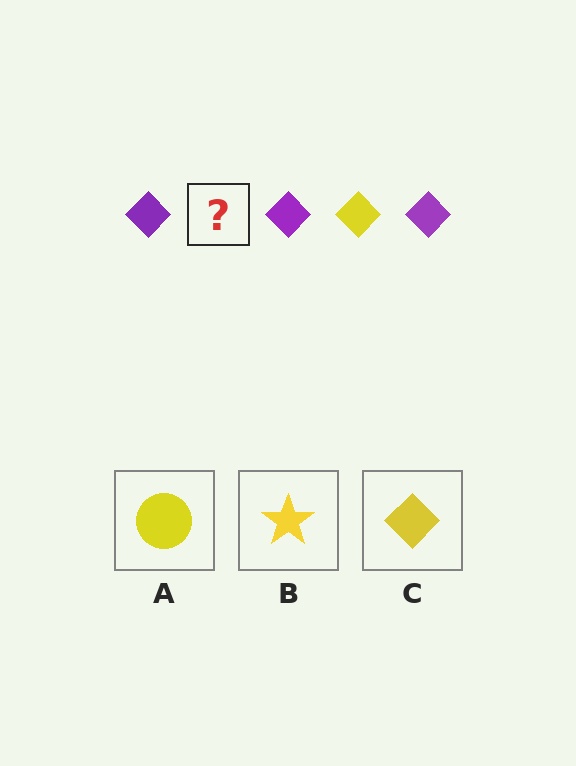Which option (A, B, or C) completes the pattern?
C.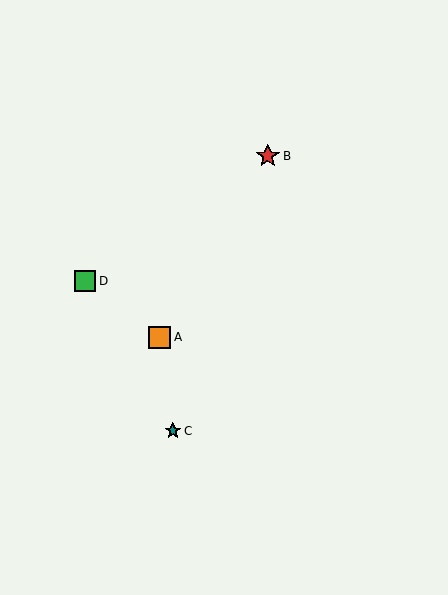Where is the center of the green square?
The center of the green square is at (85, 281).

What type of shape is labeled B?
Shape B is a red star.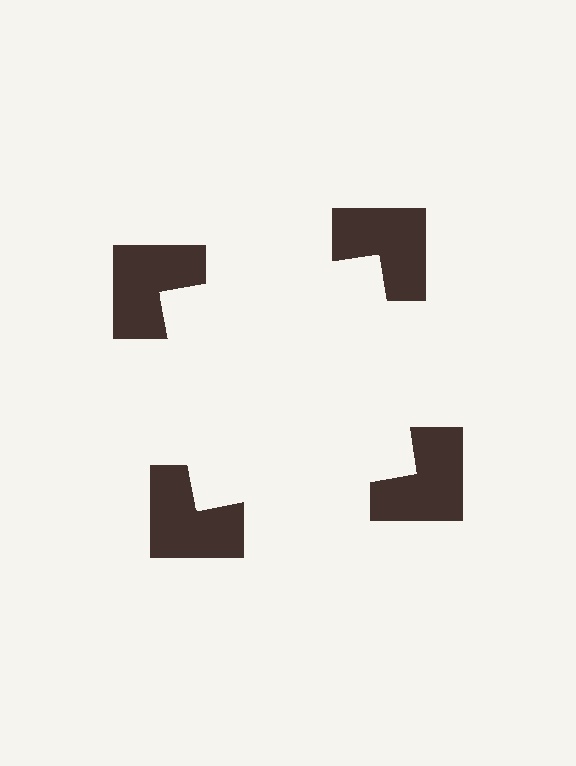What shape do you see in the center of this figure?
An illusory square — its edges are inferred from the aligned wedge cuts in the notched squares, not physically drawn.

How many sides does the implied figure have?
4 sides.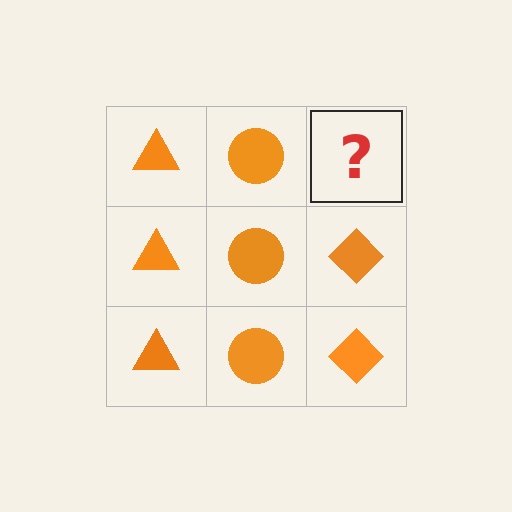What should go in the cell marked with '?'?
The missing cell should contain an orange diamond.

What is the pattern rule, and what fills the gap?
The rule is that each column has a consistent shape. The gap should be filled with an orange diamond.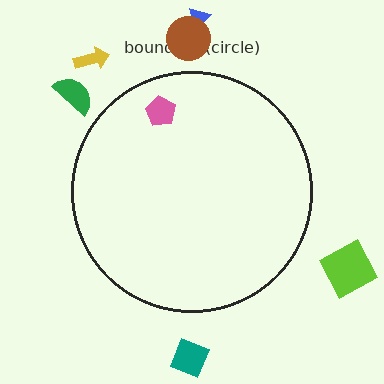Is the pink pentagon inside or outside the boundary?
Inside.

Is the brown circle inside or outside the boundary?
Outside.